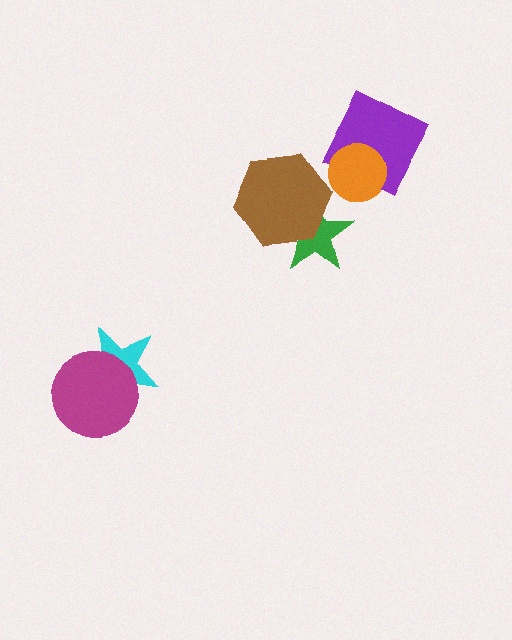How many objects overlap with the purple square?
1 object overlaps with the purple square.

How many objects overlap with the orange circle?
1 object overlaps with the orange circle.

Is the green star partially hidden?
Yes, it is partially covered by another shape.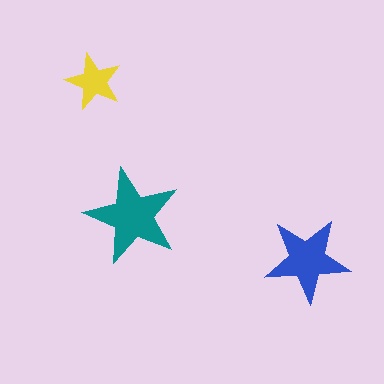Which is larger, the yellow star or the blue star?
The blue one.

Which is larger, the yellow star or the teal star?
The teal one.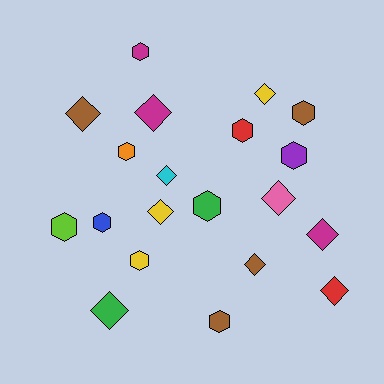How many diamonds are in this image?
There are 10 diamonds.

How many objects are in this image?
There are 20 objects.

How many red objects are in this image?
There are 2 red objects.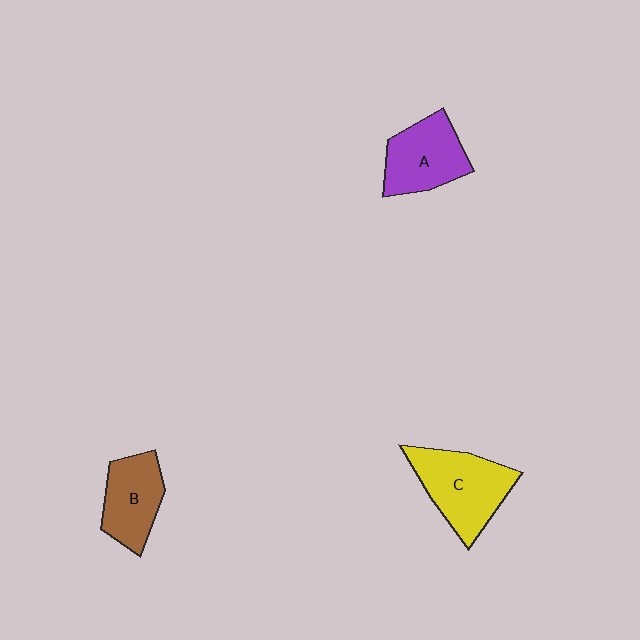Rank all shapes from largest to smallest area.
From largest to smallest: C (yellow), A (purple), B (brown).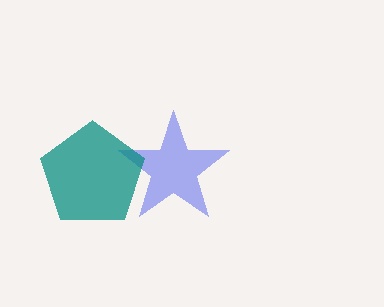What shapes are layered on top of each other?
The layered shapes are: a blue star, a teal pentagon.